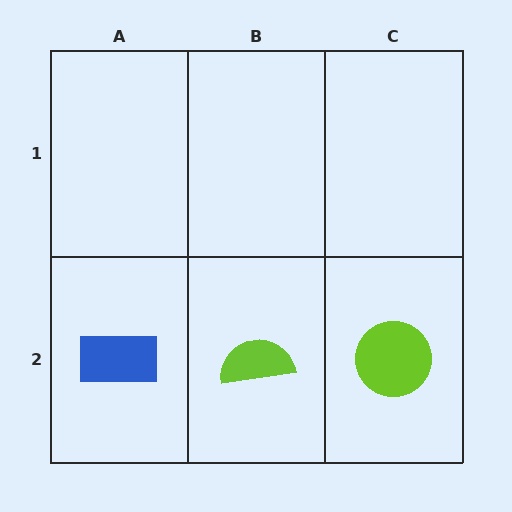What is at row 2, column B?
A lime semicircle.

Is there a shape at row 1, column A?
No, that cell is empty.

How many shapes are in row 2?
3 shapes.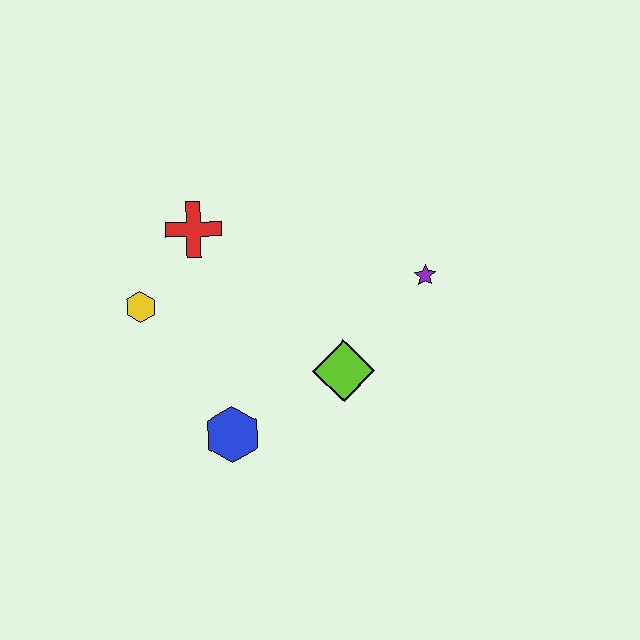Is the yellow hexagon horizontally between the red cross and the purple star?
No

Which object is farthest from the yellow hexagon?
The purple star is farthest from the yellow hexagon.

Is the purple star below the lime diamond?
No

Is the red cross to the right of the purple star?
No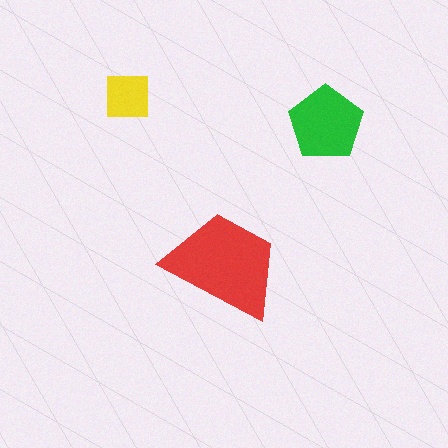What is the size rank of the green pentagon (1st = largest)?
2nd.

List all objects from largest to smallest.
The red trapezoid, the green pentagon, the yellow square.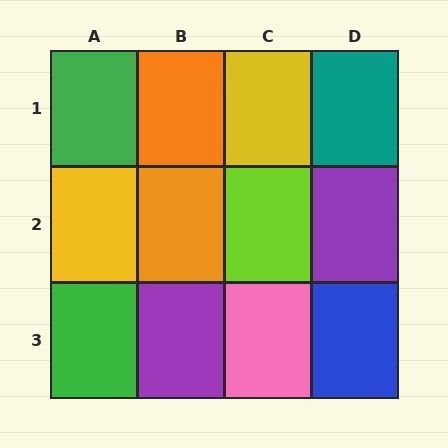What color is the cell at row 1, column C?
Yellow.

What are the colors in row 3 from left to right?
Green, purple, pink, blue.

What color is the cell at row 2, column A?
Yellow.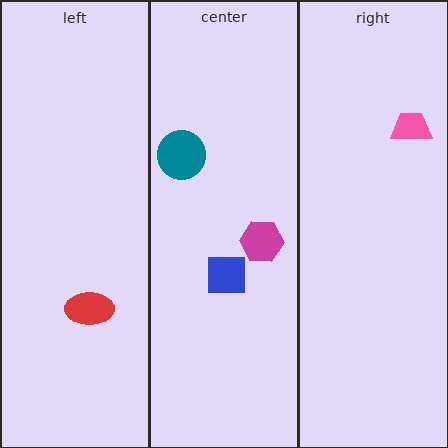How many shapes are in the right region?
1.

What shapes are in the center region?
The teal circle, the blue square, the magenta hexagon.